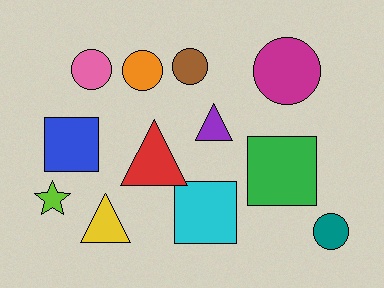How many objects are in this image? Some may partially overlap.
There are 12 objects.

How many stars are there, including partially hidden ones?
There is 1 star.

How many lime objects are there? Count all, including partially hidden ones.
There is 1 lime object.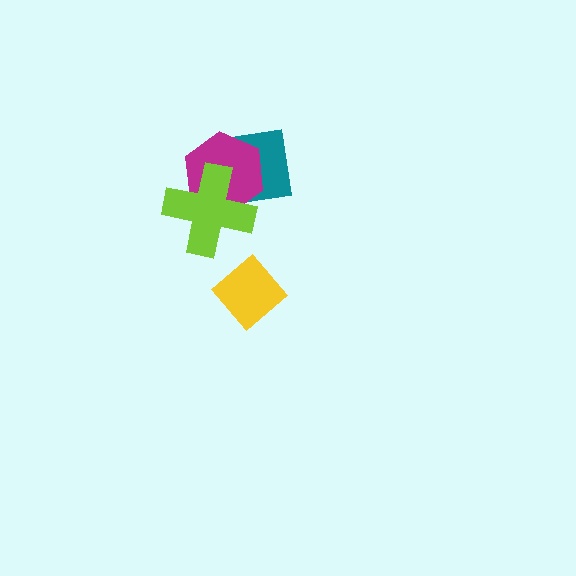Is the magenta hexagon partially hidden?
Yes, it is partially covered by another shape.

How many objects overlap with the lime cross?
2 objects overlap with the lime cross.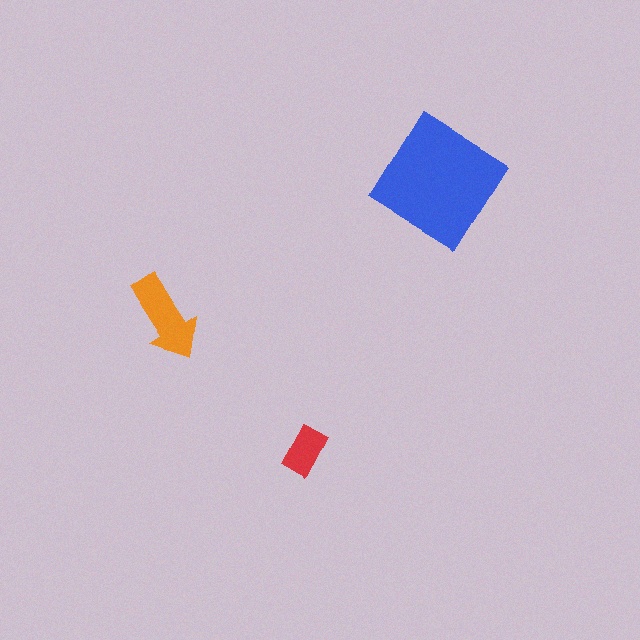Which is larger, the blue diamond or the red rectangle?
The blue diamond.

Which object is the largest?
The blue diamond.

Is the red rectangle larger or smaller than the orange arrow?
Smaller.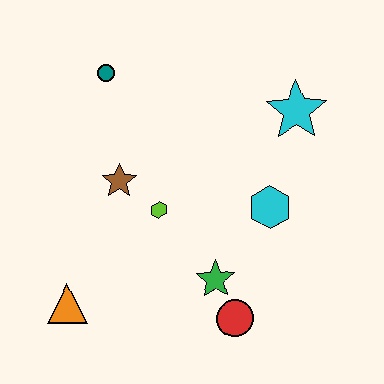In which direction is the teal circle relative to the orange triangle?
The teal circle is above the orange triangle.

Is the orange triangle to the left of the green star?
Yes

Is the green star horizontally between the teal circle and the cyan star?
Yes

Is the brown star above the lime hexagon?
Yes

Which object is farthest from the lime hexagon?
The cyan star is farthest from the lime hexagon.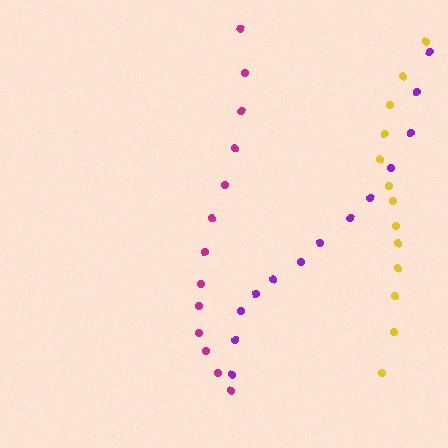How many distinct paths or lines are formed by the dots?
There are 3 distinct paths.